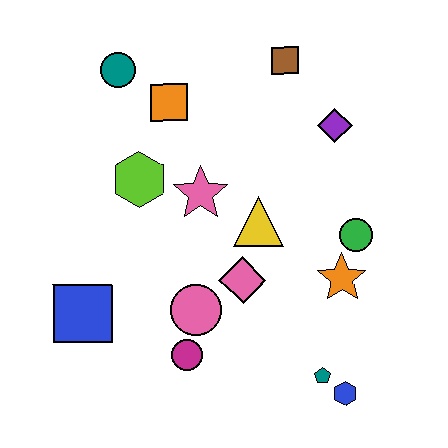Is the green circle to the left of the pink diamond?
No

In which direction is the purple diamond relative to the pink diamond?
The purple diamond is above the pink diamond.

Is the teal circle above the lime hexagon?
Yes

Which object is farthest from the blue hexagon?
The teal circle is farthest from the blue hexagon.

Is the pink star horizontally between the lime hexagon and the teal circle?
No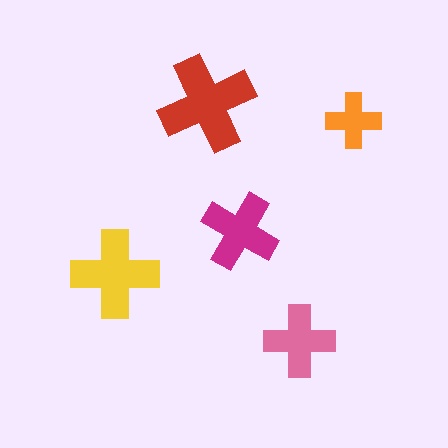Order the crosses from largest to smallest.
the red one, the yellow one, the magenta one, the pink one, the orange one.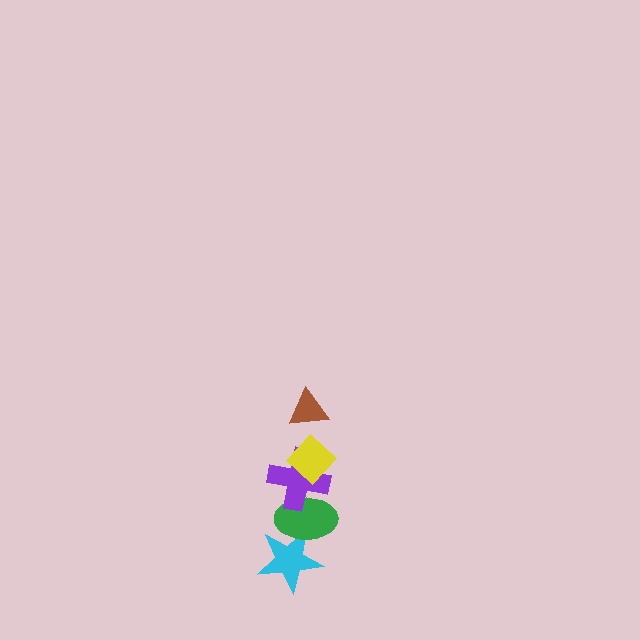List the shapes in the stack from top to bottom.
From top to bottom: the brown triangle, the yellow diamond, the purple cross, the green ellipse, the cyan star.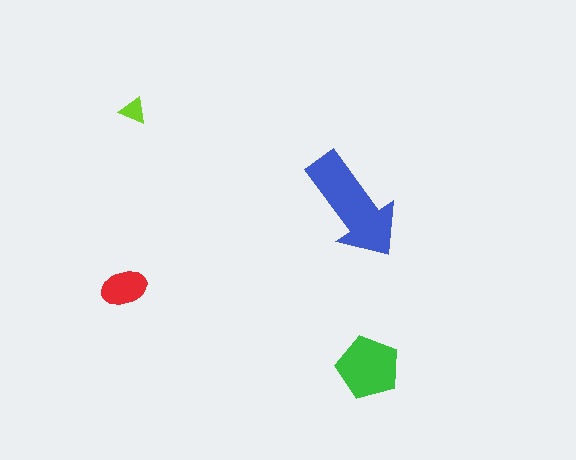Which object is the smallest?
The lime triangle.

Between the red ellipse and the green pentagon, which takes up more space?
The green pentagon.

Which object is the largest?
The blue arrow.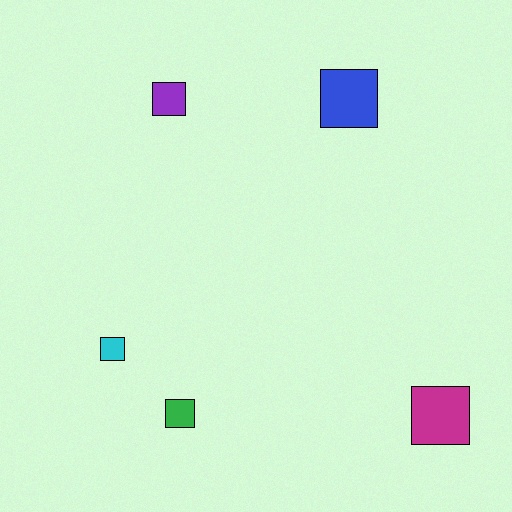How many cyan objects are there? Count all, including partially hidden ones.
There is 1 cyan object.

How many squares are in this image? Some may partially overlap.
There are 5 squares.